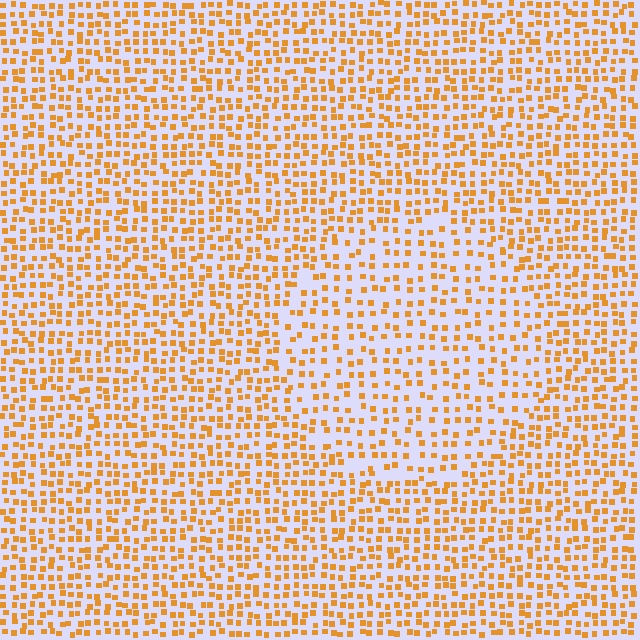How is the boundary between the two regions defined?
The boundary is defined by a change in element density (approximately 1.6x ratio). All elements are the same color, size, and shape.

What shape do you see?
I see a circle.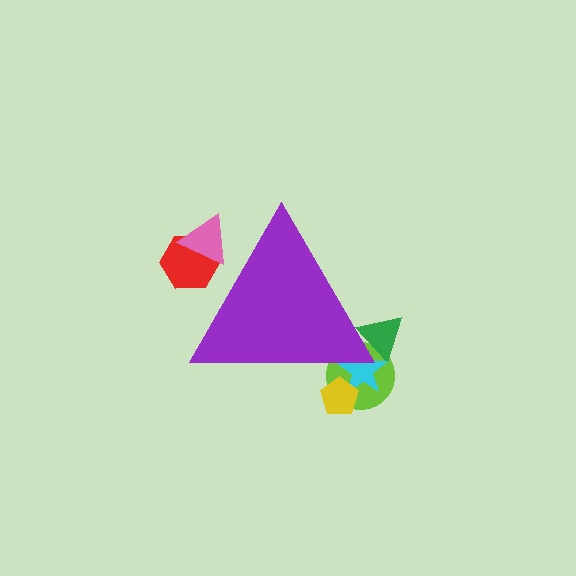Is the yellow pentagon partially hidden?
Yes, the yellow pentagon is partially hidden behind the purple triangle.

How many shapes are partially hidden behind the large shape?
6 shapes are partially hidden.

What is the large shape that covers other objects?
A purple triangle.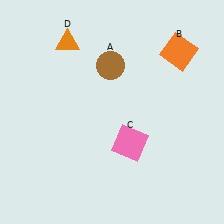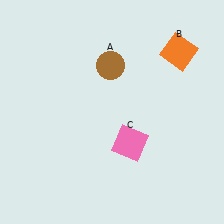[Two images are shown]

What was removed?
The orange triangle (D) was removed in Image 2.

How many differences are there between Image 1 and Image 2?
There is 1 difference between the two images.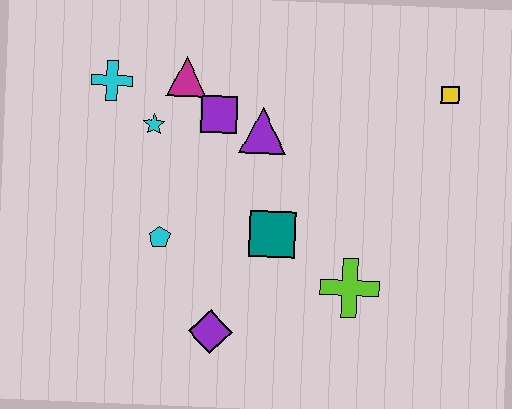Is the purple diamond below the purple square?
Yes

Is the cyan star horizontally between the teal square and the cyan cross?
Yes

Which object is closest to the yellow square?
The purple triangle is closest to the yellow square.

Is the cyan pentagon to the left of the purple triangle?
Yes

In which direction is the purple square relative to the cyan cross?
The purple square is to the right of the cyan cross.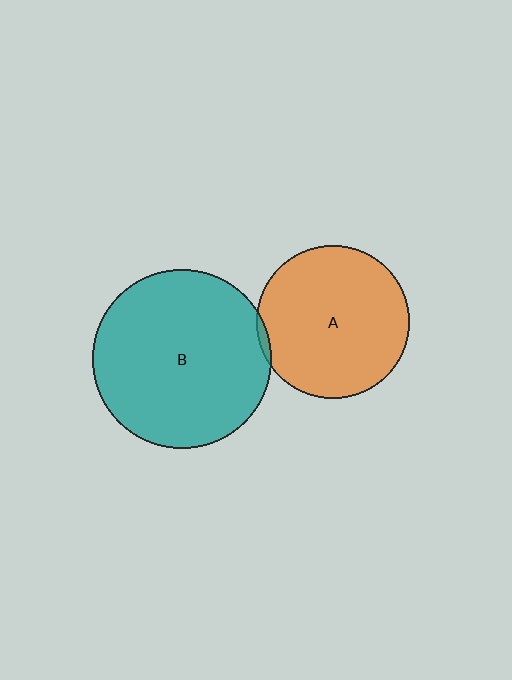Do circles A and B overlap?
Yes.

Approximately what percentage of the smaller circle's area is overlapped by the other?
Approximately 5%.